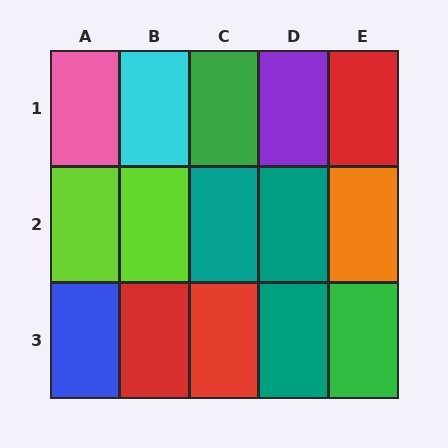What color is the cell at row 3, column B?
Red.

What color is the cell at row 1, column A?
Pink.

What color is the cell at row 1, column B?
Cyan.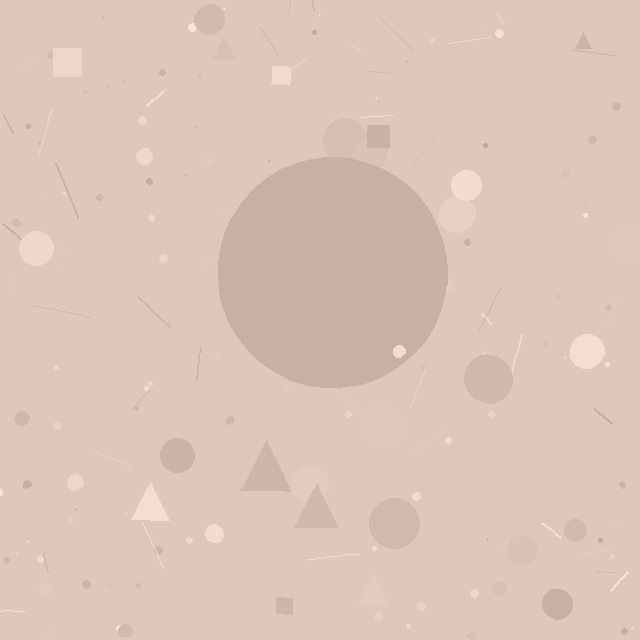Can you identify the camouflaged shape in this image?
The camouflaged shape is a circle.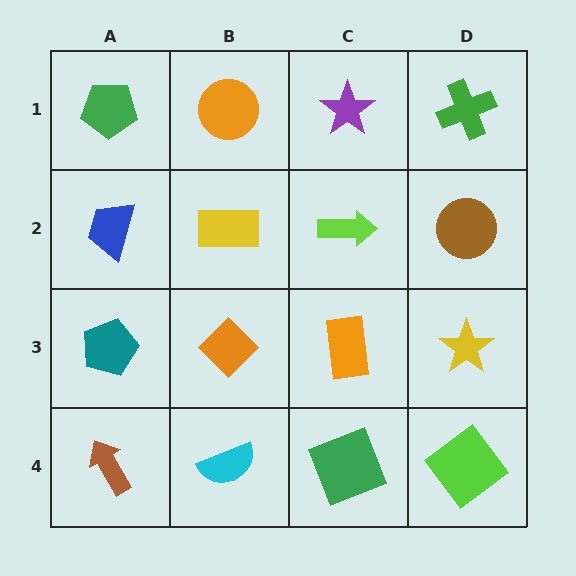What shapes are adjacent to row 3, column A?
A blue trapezoid (row 2, column A), a brown arrow (row 4, column A), an orange diamond (row 3, column B).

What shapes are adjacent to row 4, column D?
A yellow star (row 3, column D), a green square (row 4, column C).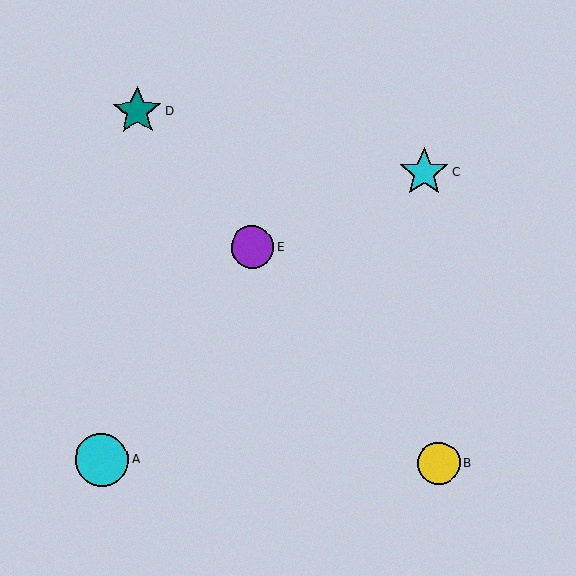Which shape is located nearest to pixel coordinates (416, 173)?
The cyan star (labeled C) at (424, 172) is nearest to that location.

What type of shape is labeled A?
Shape A is a cyan circle.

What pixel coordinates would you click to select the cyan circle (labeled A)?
Click at (101, 460) to select the cyan circle A.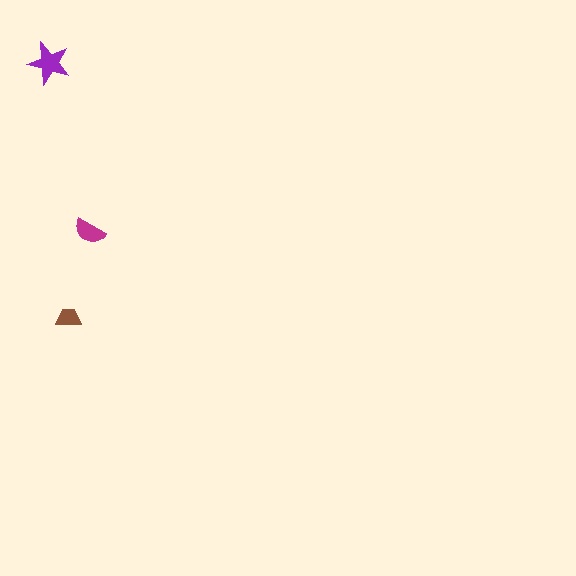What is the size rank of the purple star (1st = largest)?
1st.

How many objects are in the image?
There are 3 objects in the image.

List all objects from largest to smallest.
The purple star, the magenta semicircle, the brown trapezoid.